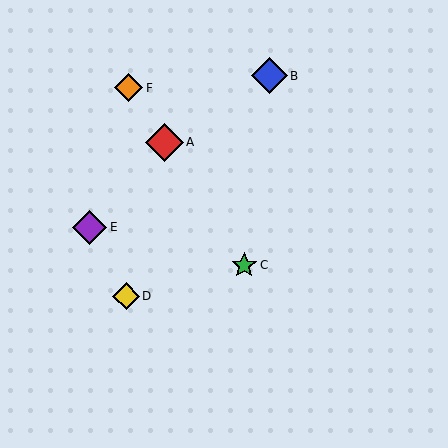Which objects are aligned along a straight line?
Objects A, C, F are aligned along a straight line.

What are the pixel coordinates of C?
Object C is at (244, 265).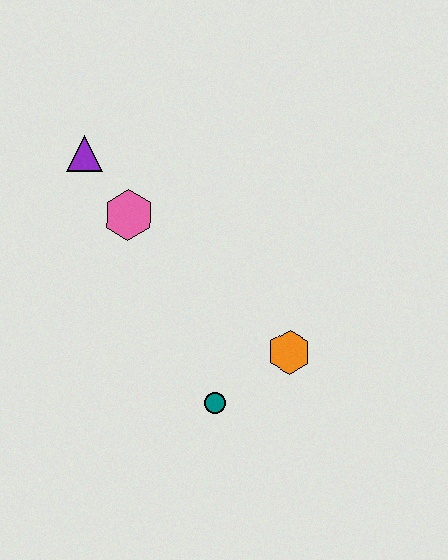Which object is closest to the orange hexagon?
The teal circle is closest to the orange hexagon.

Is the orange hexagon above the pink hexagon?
No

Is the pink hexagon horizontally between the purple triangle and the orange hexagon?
Yes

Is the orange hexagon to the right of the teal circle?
Yes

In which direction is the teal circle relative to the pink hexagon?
The teal circle is below the pink hexagon.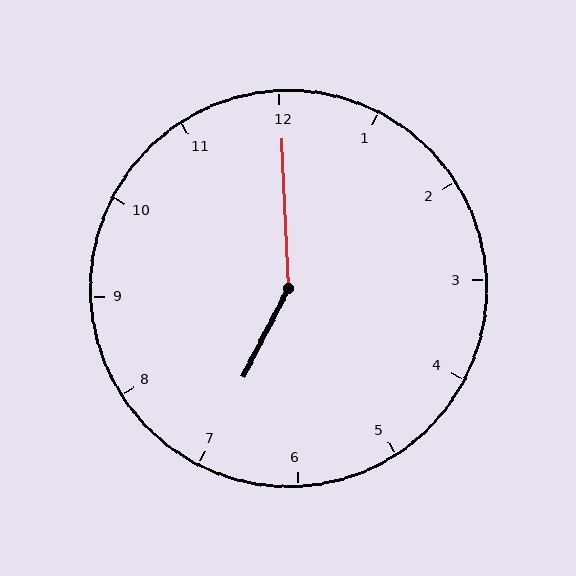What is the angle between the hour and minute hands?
Approximately 150 degrees.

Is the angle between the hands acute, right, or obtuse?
It is obtuse.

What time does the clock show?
7:00.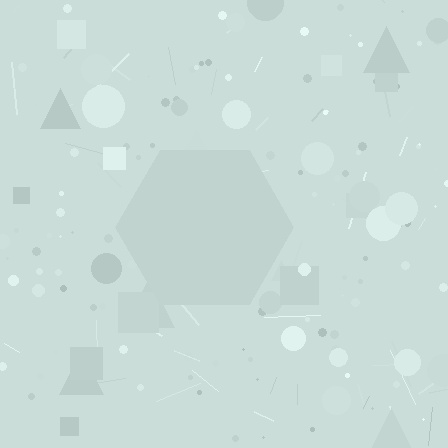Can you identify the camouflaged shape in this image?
The camouflaged shape is a hexagon.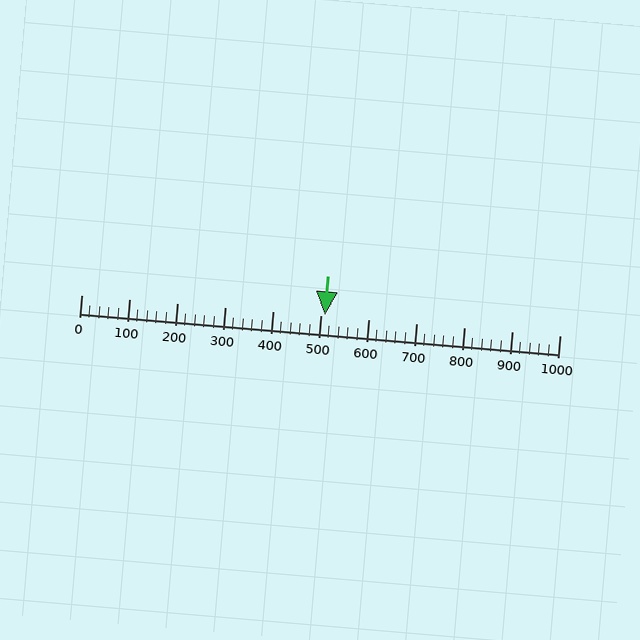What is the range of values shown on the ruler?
The ruler shows values from 0 to 1000.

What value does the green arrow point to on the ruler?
The green arrow points to approximately 510.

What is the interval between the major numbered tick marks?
The major tick marks are spaced 100 units apart.